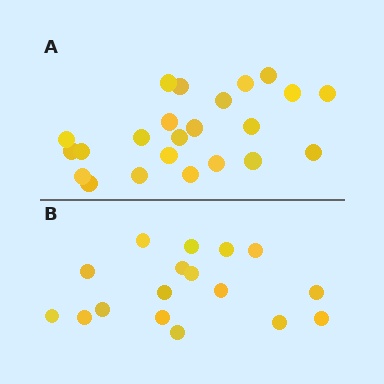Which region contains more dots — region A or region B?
Region A (the top region) has more dots.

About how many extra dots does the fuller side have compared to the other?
Region A has about 6 more dots than region B.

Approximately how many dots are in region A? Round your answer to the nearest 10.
About 20 dots. (The exact count is 23, which rounds to 20.)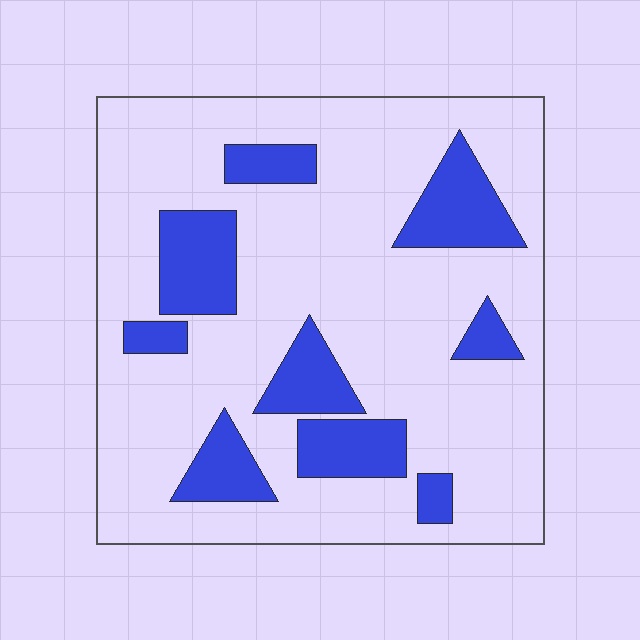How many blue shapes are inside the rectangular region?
9.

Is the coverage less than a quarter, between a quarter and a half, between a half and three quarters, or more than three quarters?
Less than a quarter.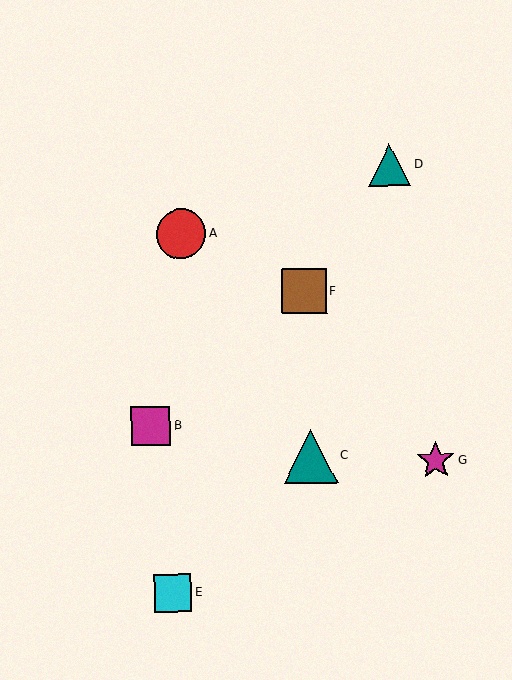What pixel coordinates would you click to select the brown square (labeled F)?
Click at (304, 291) to select the brown square F.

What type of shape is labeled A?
Shape A is a red circle.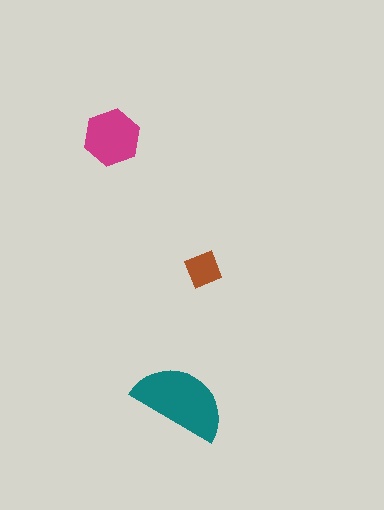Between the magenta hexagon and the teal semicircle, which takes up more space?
The teal semicircle.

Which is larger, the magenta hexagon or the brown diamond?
The magenta hexagon.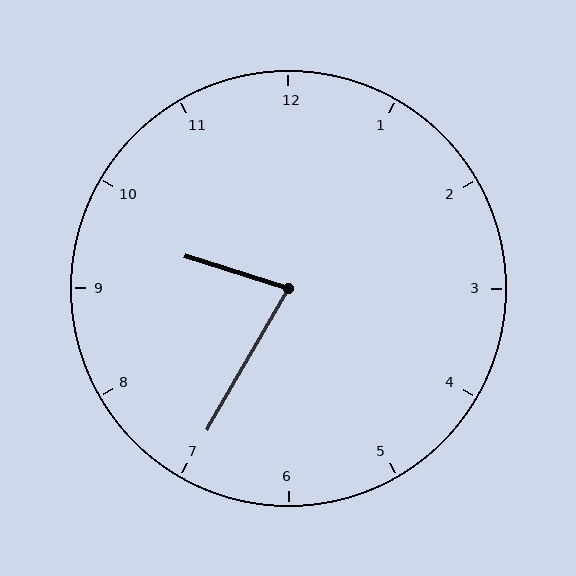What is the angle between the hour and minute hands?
Approximately 78 degrees.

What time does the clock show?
9:35.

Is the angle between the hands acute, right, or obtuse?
It is acute.